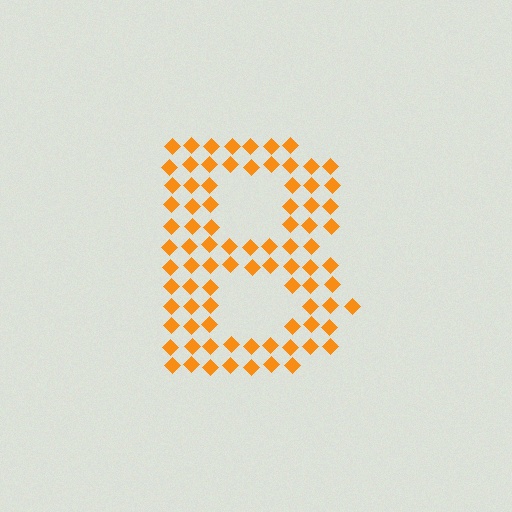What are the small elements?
The small elements are diamonds.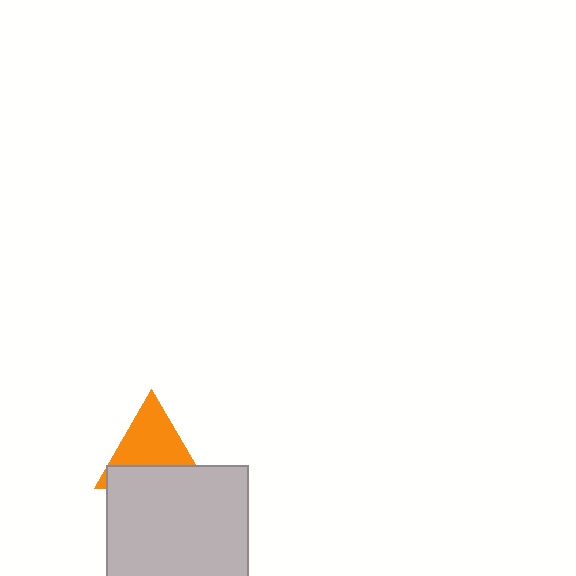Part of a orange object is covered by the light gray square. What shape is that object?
It is a triangle.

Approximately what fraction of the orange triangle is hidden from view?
Roughly 40% of the orange triangle is hidden behind the light gray square.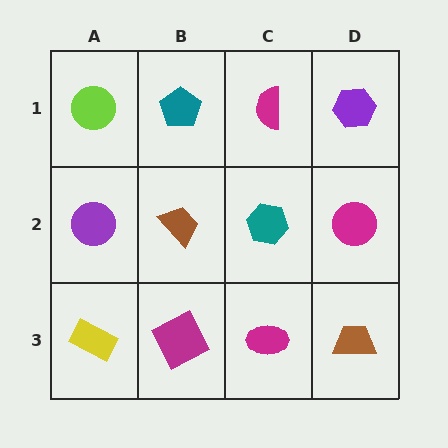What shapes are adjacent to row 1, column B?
A brown trapezoid (row 2, column B), a lime circle (row 1, column A), a magenta semicircle (row 1, column C).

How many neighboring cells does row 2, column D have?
3.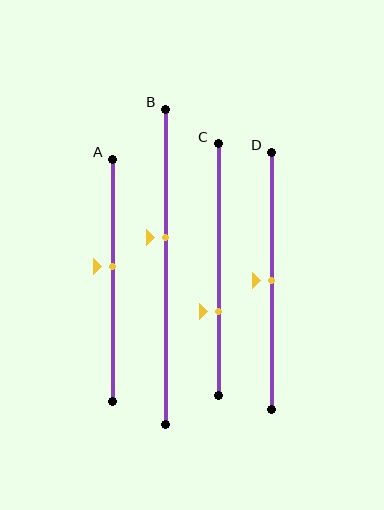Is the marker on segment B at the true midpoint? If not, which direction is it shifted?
No, the marker on segment B is shifted upward by about 9% of the segment length.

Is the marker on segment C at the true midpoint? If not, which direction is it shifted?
No, the marker on segment C is shifted downward by about 17% of the segment length.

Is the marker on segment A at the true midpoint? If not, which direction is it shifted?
No, the marker on segment A is shifted upward by about 6% of the segment length.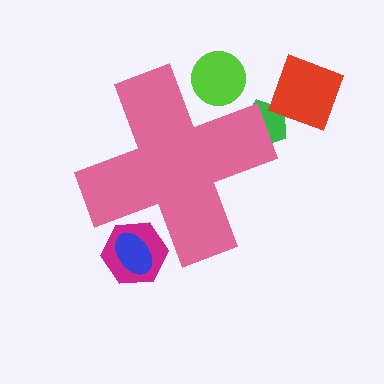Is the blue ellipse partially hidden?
Yes, the blue ellipse is partially hidden behind the pink cross.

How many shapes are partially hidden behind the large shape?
4 shapes are partially hidden.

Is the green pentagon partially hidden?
Yes, the green pentagon is partially hidden behind the pink cross.